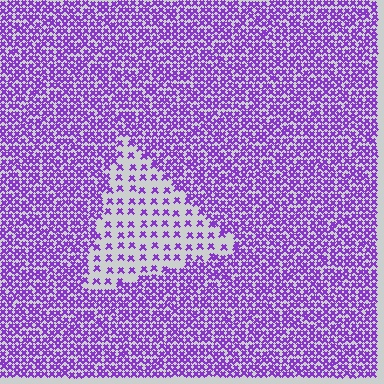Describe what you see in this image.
The image contains small purple elements arranged at two different densities. A triangle-shaped region is visible where the elements are less densely packed than the surrounding area.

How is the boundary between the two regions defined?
The boundary is defined by a change in element density (approximately 2.8x ratio). All elements are the same color, size, and shape.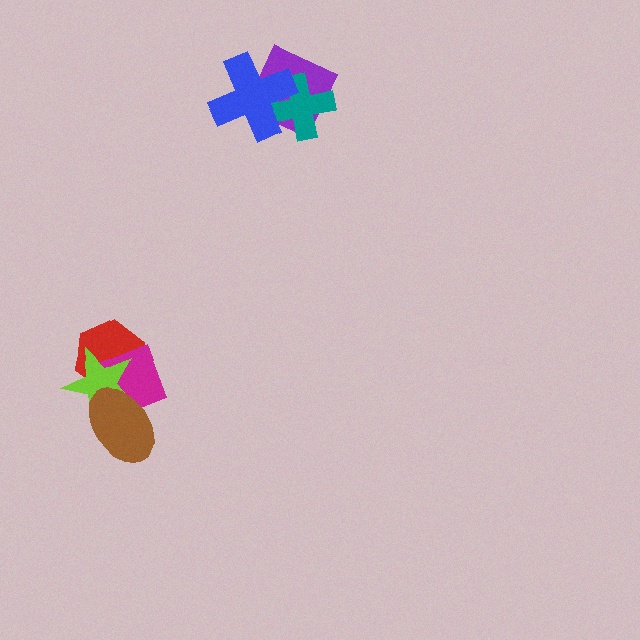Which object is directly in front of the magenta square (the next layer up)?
The lime star is directly in front of the magenta square.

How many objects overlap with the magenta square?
3 objects overlap with the magenta square.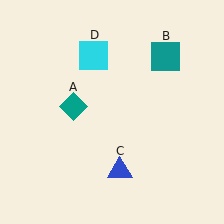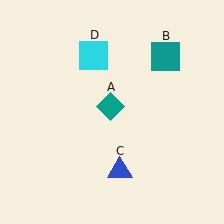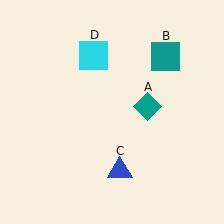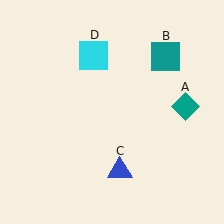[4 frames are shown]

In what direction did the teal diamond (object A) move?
The teal diamond (object A) moved right.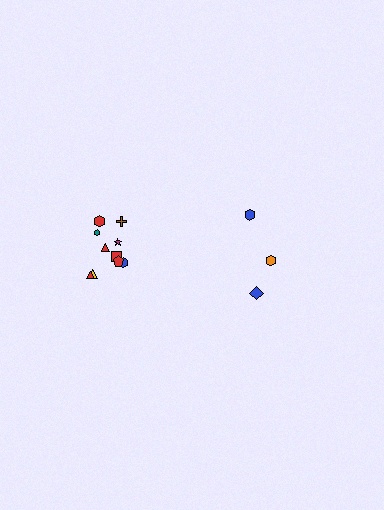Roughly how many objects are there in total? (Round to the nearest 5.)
Roughly 15 objects in total.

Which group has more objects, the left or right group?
The left group.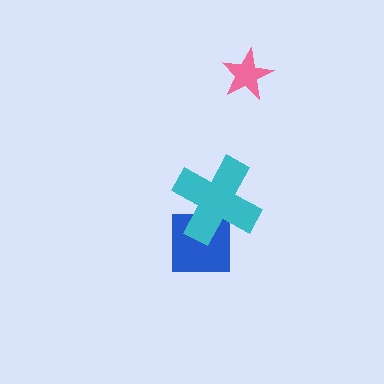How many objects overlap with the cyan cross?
1 object overlaps with the cyan cross.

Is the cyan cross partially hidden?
No, no other shape covers it.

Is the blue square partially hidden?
Yes, it is partially covered by another shape.